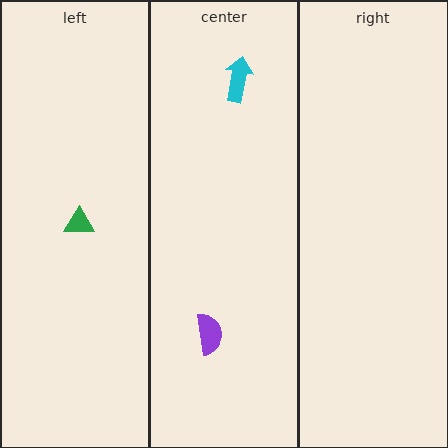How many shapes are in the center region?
2.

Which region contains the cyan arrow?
The center region.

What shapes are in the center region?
The cyan arrow, the purple semicircle.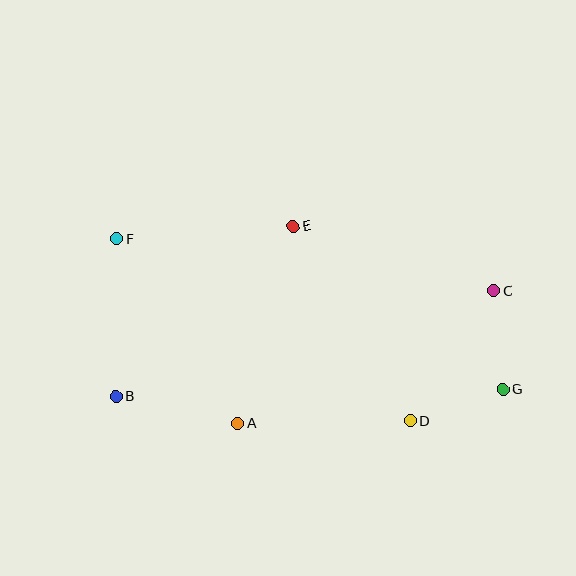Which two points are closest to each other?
Points D and G are closest to each other.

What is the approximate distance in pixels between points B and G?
The distance between B and G is approximately 387 pixels.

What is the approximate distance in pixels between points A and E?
The distance between A and E is approximately 205 pixels.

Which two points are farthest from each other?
Points F and G are farthest from each other.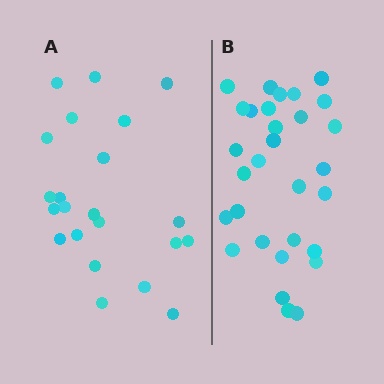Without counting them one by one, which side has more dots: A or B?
Region B (the right region) has more dots.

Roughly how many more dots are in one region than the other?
Region B has roughly 8 or so more dots than region A.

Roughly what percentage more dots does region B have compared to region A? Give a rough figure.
About 35% more.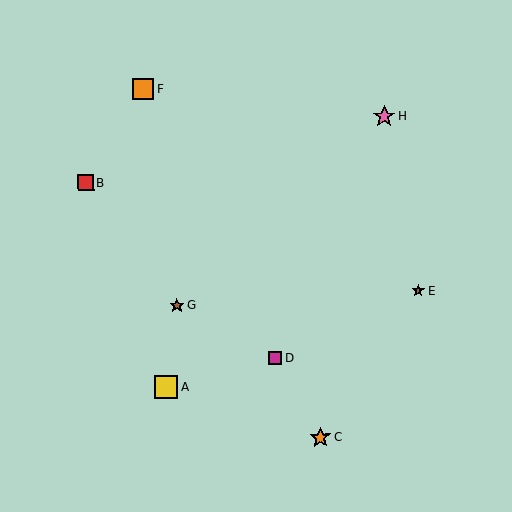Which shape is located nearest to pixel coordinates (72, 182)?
The red square (labeled B) at (86, 183) is nearest to that location.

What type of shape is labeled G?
Shape G is a brown star.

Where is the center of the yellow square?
The center of the yellow square is at (166, 387).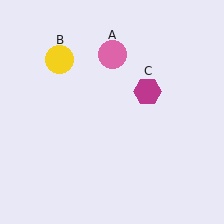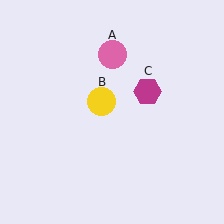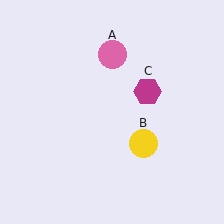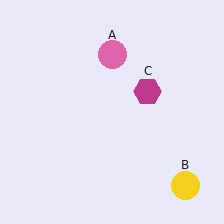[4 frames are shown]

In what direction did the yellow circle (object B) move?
The yellow circle (object B) moved down and to the right.